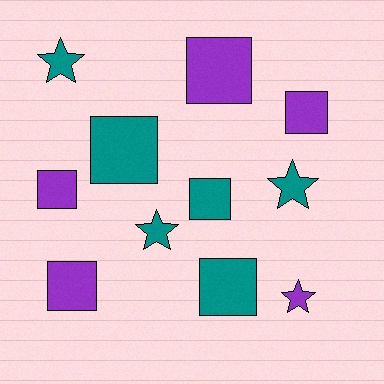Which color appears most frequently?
Teal, with 6 objects.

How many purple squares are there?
There are 4 purple squares.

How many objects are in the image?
There are 11 objects.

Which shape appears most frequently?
Square, with 7 objects.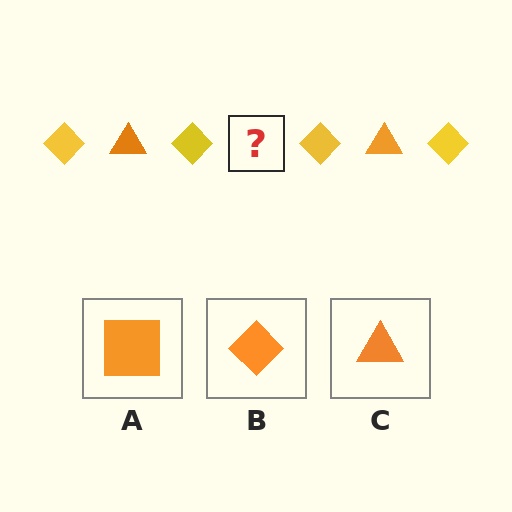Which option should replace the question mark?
Option C.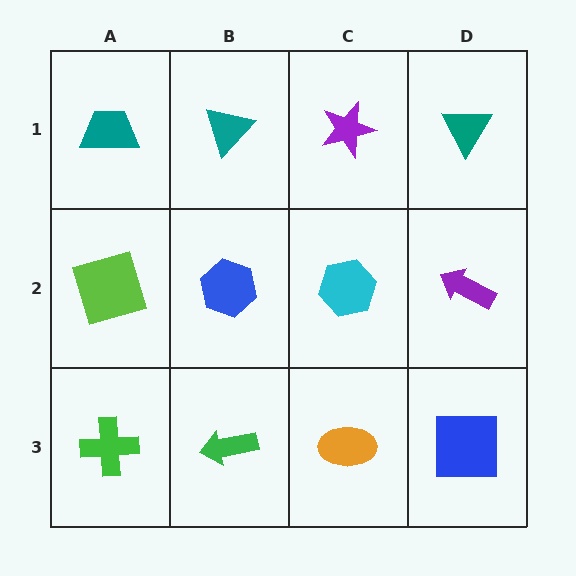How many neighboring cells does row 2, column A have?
3.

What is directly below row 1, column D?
A purple arrow.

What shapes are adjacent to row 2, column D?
A teal triangle (row 1, column D), a blue square (row 3, column D), a cyan hexagon (row 2, column C).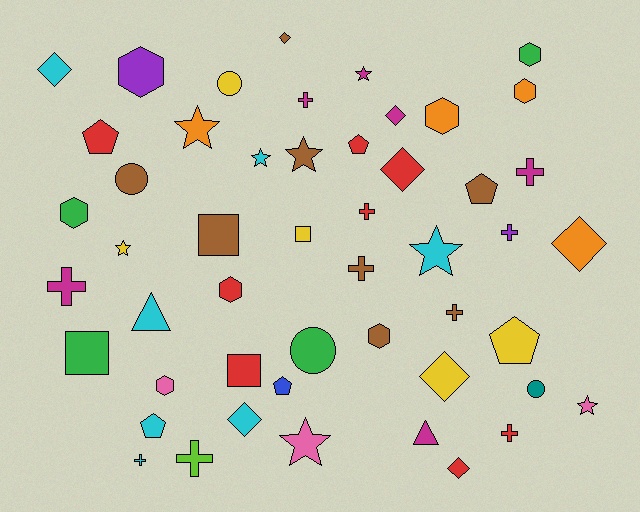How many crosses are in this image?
There are 10 crosses.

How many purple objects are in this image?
There are 2 purple objects.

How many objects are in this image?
There are 50 objects.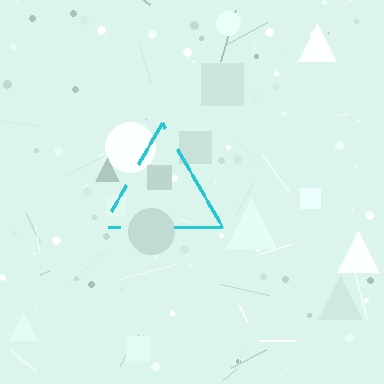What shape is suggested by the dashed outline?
The dashed outline suggests a triangle.